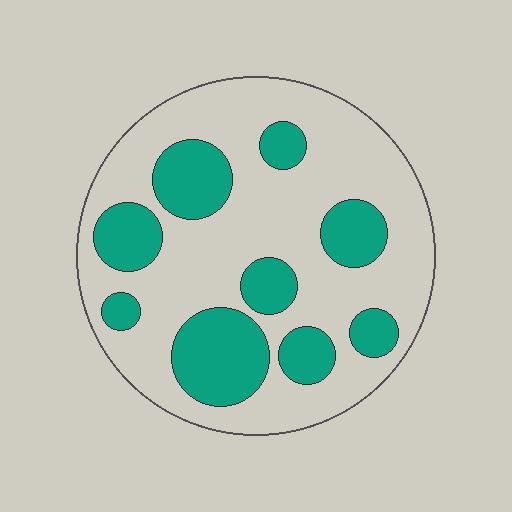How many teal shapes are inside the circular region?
9.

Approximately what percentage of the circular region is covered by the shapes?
Approximately 30%.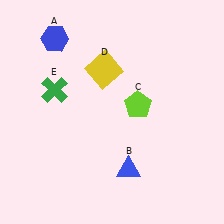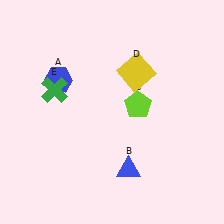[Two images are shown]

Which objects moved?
The objects that moved are: the blue hexagon (A), the yellow square (D).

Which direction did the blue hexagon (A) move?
The blue hexagon (A) moved down.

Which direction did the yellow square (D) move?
The yellow square (D) moved right.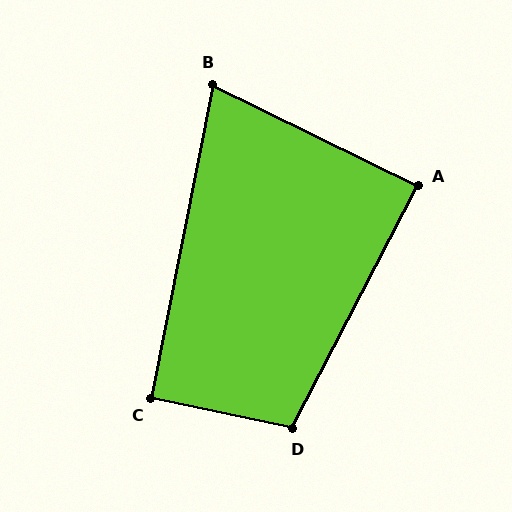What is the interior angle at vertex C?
Approximately 91 degrees (approximately right).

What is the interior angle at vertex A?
Approximately 89 degrees (approximately right).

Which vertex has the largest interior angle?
D, at approximately 105 degrees.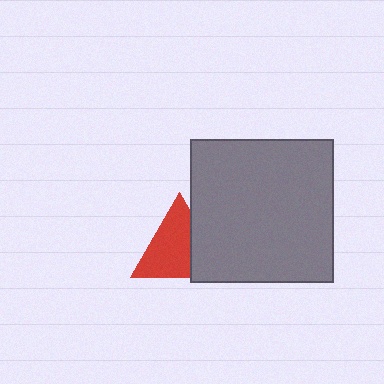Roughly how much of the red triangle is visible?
Most of it is visible (roughly 68%).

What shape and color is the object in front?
The object in front is a gray square.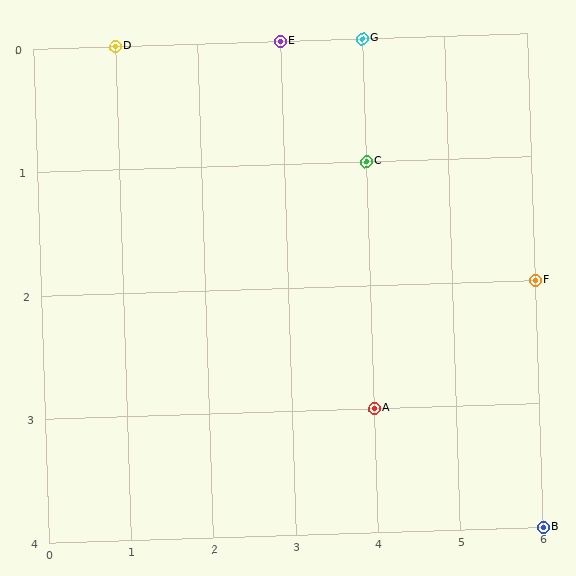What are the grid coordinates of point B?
Point B is at grid coordinates (6, 4).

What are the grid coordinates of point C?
Point C is at grid coordinates (4, 1).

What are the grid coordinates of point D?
Point D is at grid coordinates (1, 0).